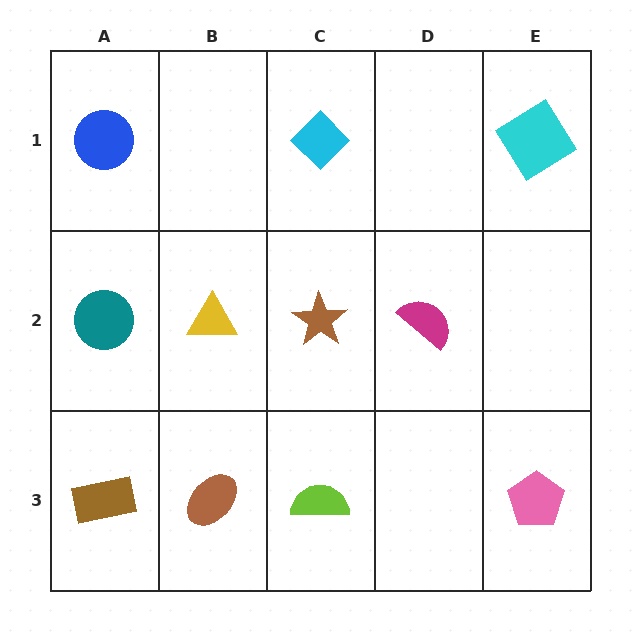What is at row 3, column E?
A pink pentagon.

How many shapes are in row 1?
3 shapes.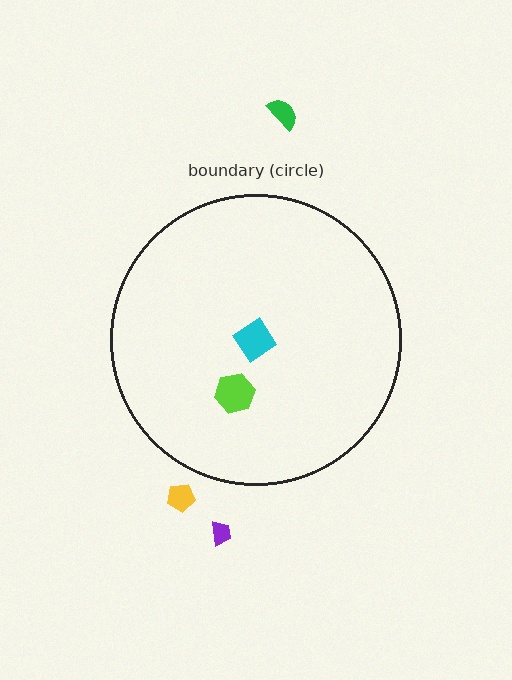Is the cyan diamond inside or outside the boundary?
Inside.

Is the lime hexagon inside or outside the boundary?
Inside.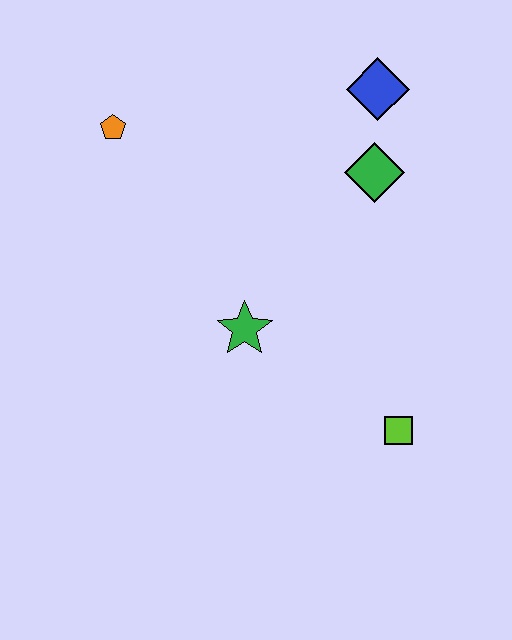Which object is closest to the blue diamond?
The green diamond is closest to the blue diamond.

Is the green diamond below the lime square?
No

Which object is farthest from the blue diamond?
The lime square is farthest from the blue diamond.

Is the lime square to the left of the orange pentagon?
No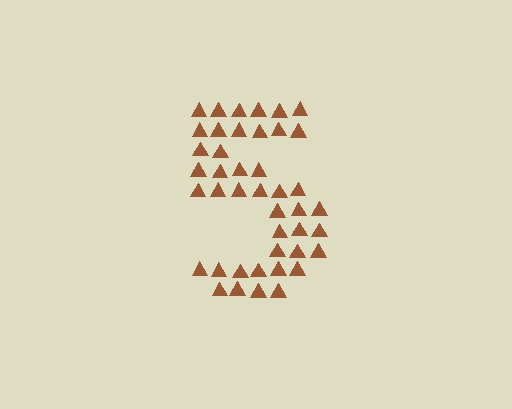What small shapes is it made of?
It is made of small triangles.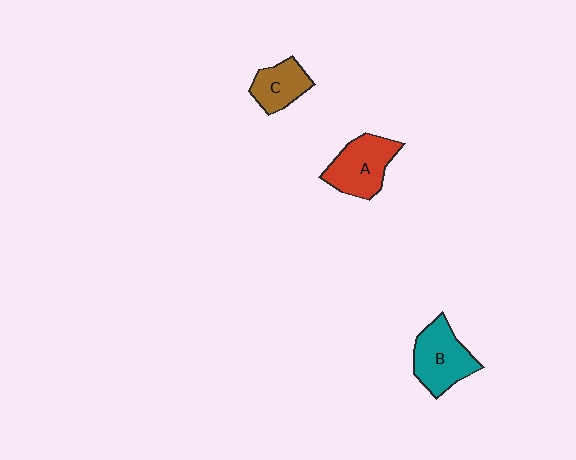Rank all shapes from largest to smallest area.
From largest to smallest: B (teal), A (red), C (brown).